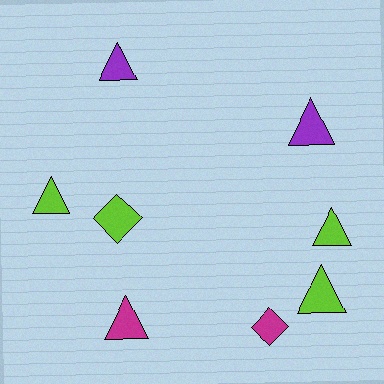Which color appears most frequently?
Lime, with 4 objects.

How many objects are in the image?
There are 8 objects.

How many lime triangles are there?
There are 3 lime triangles.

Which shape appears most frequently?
Triangle, with 6 objects.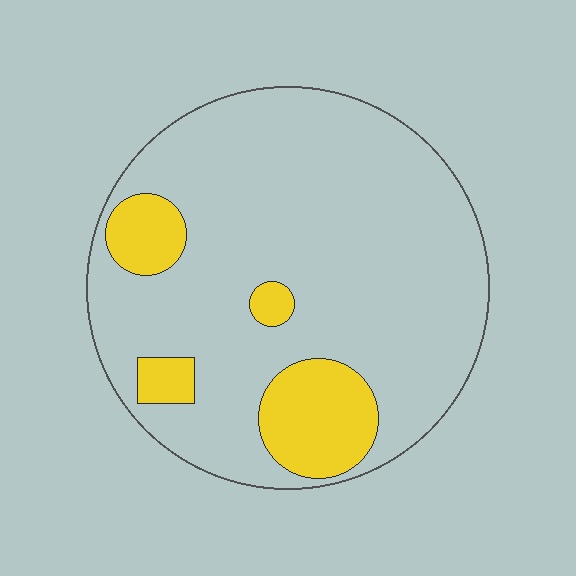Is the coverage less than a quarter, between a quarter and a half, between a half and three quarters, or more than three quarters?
Less than a quarter.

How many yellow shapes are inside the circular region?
4.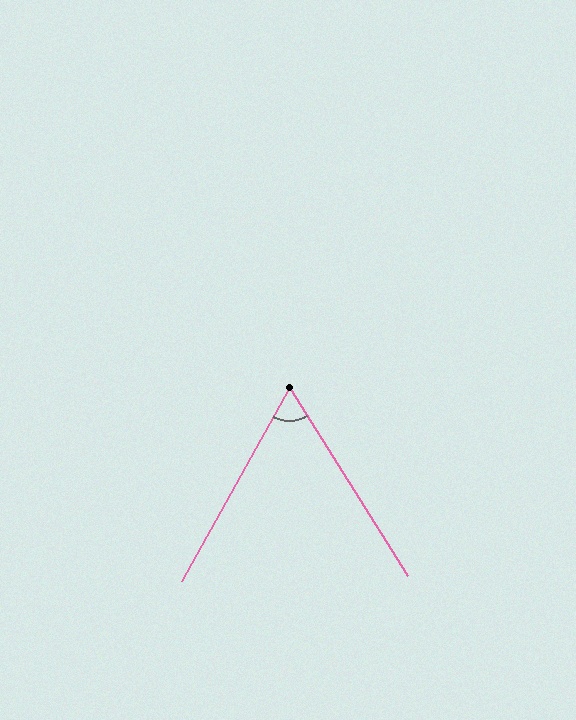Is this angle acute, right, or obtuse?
It is acute.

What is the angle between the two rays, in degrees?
Approximately 61 degrees.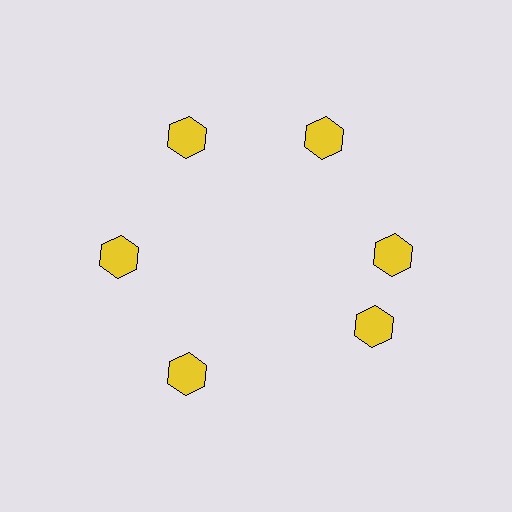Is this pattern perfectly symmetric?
No. The 6 yellow hexagons are arranged in a ring, but one element near the 5 o'clock position is rotated out of alignment along the ring, breaking the 6-fold rotational symmetry.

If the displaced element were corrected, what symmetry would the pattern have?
It would have 6-fold rotational symmetry — the pattern would map onto itself every 60 degrees.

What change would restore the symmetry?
The symmetry would be restored by rotating it back into even spacing with its neighbors so that all 6 hexagons sit at equal angles and equal distance from the center.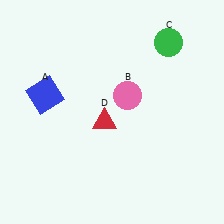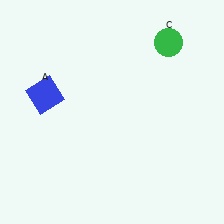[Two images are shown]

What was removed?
The pink circle (B), the red triangle (D) were removed in Image 2.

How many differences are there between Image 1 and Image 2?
There are 2 differences between the two images.